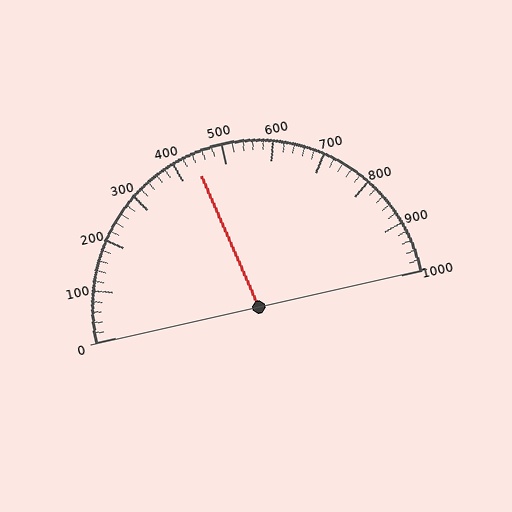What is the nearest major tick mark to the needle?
The nearest major tick mark is 400.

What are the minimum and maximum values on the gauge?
The gauge ranges from 0 to 1000.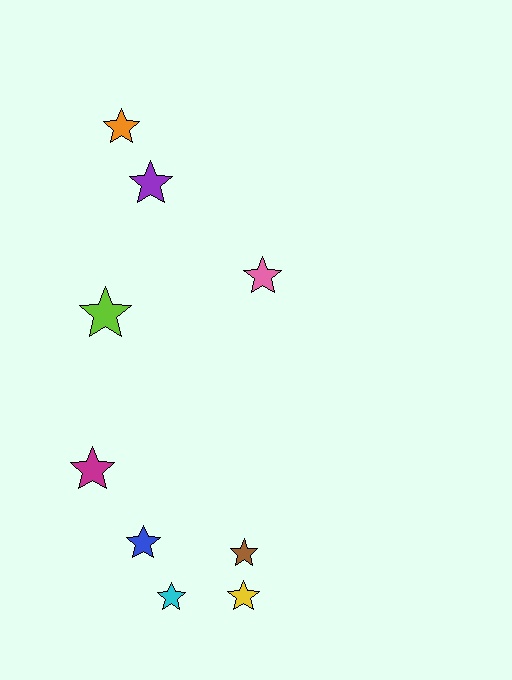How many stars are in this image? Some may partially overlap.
There are 9 stars.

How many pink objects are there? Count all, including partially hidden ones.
There is 1 pink object.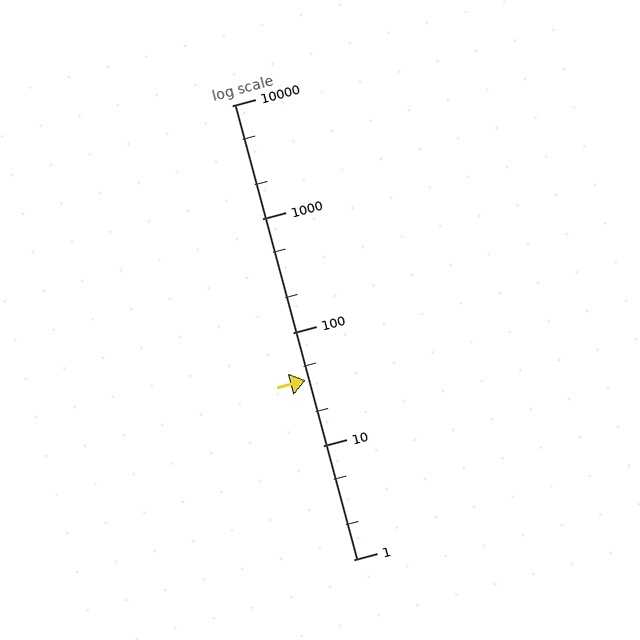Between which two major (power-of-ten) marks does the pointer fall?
The pointer is between 10 and 100.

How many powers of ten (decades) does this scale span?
The scale spans 4 decades, from 1 to 10000.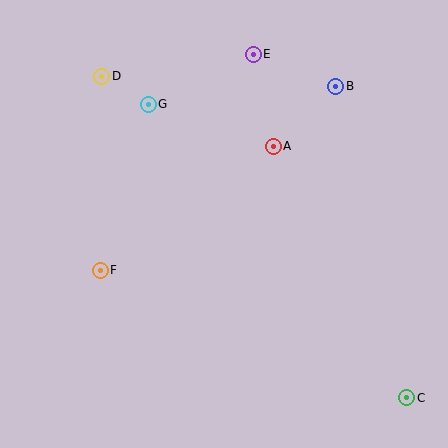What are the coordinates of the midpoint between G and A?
The midpoint between G and A is at (211, 125).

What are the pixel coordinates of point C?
Point C is at (407, 398).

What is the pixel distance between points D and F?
The distance between D and F is 194 pixels.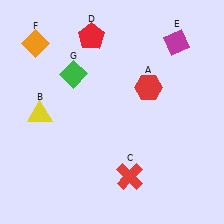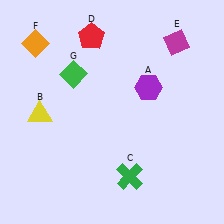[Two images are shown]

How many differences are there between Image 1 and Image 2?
There are 2 differences between the two images.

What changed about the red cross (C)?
In Image 1, C is red. In Image 2, it changed to green.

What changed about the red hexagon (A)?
In Image 1, A is red. In Image 2, it changed to purple.